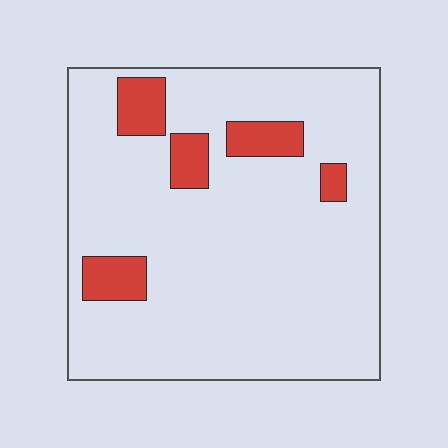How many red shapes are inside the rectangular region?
5.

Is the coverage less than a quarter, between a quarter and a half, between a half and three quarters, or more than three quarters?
Less than a quarter.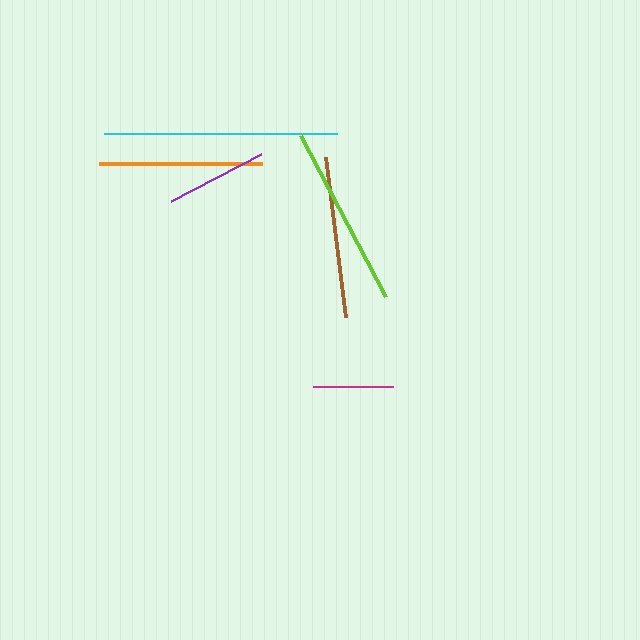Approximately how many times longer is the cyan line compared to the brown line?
The cyan line is approximately 1.4 times the length of the brown line.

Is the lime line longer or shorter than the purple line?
The lime line is longer than the purple line.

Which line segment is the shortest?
The magenta line is the shortest at approximately 80 pixels.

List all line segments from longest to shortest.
From longest to shortest: cyan, lime, orange, brown, purple, magenta.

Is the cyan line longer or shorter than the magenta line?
The cyan line is longer than the magenta line.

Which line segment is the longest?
The cyan line is the longest at approximately 233 pixels.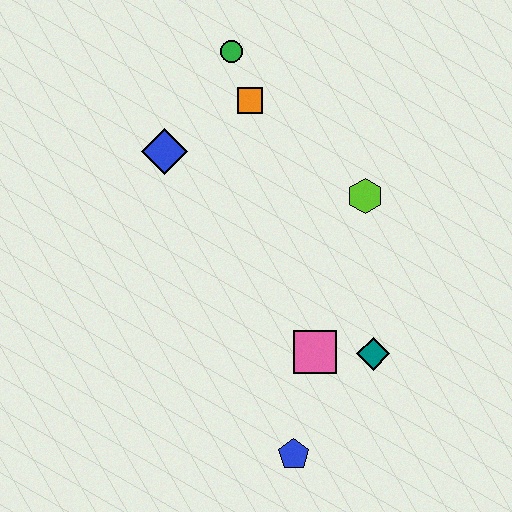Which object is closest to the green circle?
The orange square is closest to the green circle.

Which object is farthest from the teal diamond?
The green circle is farthest from the teal diamond.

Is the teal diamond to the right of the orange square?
Yes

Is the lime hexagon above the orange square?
No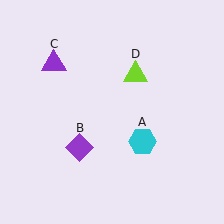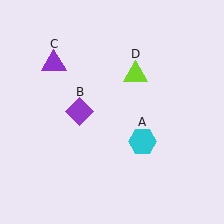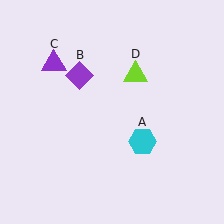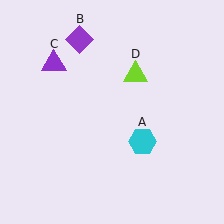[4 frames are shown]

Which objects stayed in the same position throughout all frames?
Cyan hexagon (object A) and purple triangle (object C) and lime triangle (object D) remained stationary.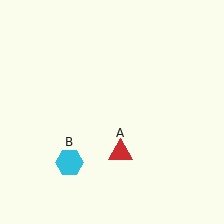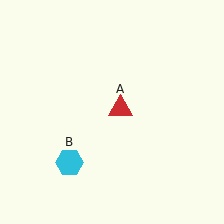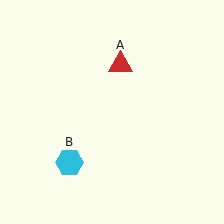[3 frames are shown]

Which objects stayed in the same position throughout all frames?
Cyan hexagon (object B) remained stationary.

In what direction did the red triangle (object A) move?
The red triangle (object A) moved up.